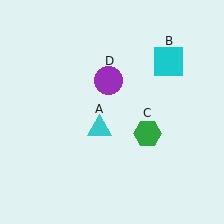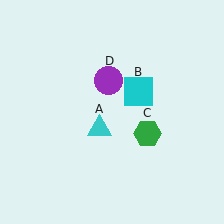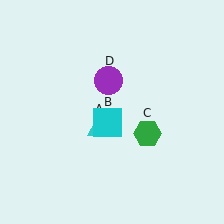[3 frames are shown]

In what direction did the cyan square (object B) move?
The cyan square (object B) moved down and to the left.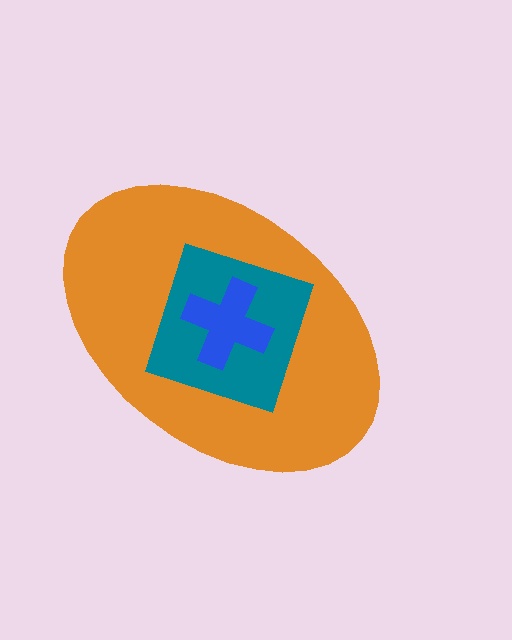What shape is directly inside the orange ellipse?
The teal square.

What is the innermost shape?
The blue cross.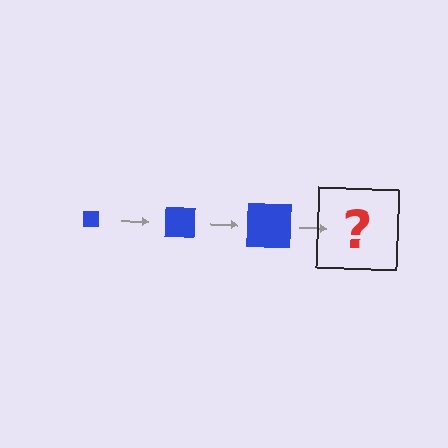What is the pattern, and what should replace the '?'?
The pattern is that the square gets progressively larger each step. The '?' should be a blue square, larger than the previous one.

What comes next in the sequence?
The next element should be a blue square, larger than the previous one.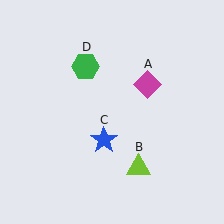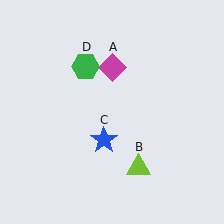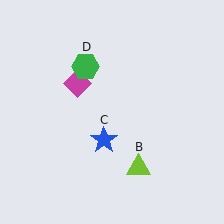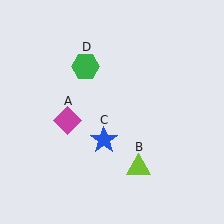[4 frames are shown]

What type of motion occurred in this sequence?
The magenta diamond (object A) rotated counterclockwise around the center of the scene.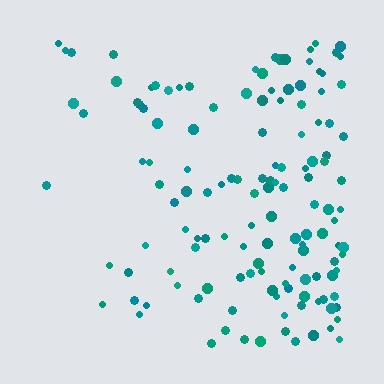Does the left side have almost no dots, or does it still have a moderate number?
Still a moderate number, just noticeably fewer than the right.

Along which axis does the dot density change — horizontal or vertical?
Horizontal.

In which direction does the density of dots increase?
From left to right, with the right side densest.